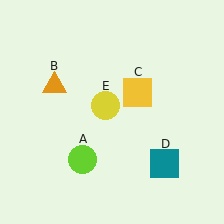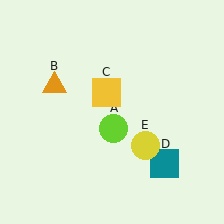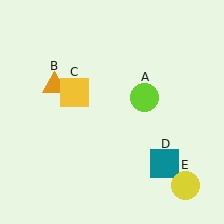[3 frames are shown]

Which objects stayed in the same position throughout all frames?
Orange triangle (object B) and teal square (object D) remained stationary.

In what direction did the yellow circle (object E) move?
The yellow circle (object E) moved down and to the right.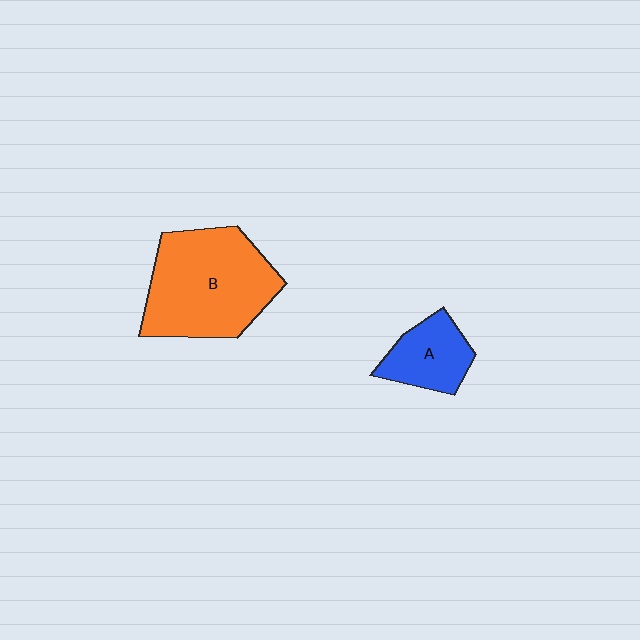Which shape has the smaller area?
Shape A (blue).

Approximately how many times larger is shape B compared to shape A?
Approximately 2.3 times.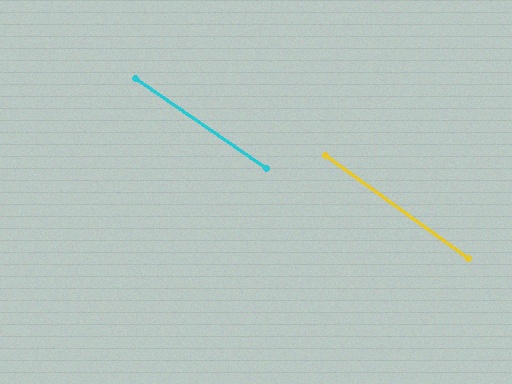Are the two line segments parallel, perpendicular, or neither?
Parallel — their directions differ by only 1.6°.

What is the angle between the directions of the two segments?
Approximately 2 degrees.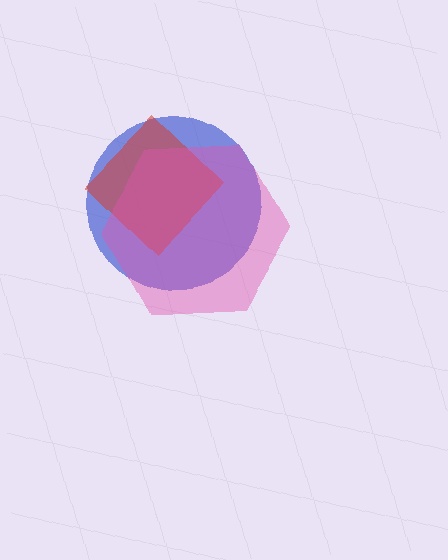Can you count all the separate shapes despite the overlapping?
Yes, there are 3 separate shapes.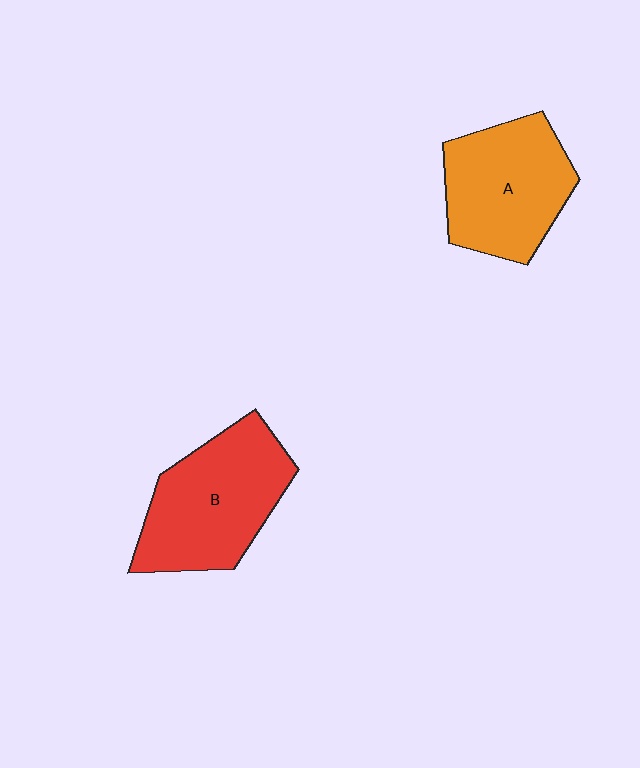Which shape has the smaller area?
Shape A (orange).